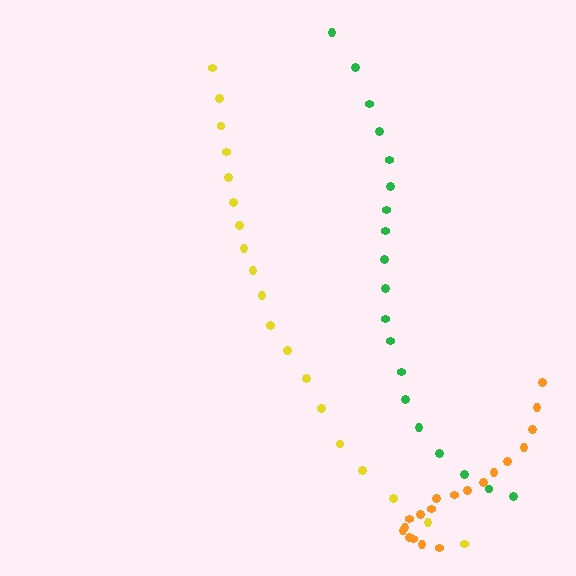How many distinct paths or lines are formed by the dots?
There are 3 distinct paths.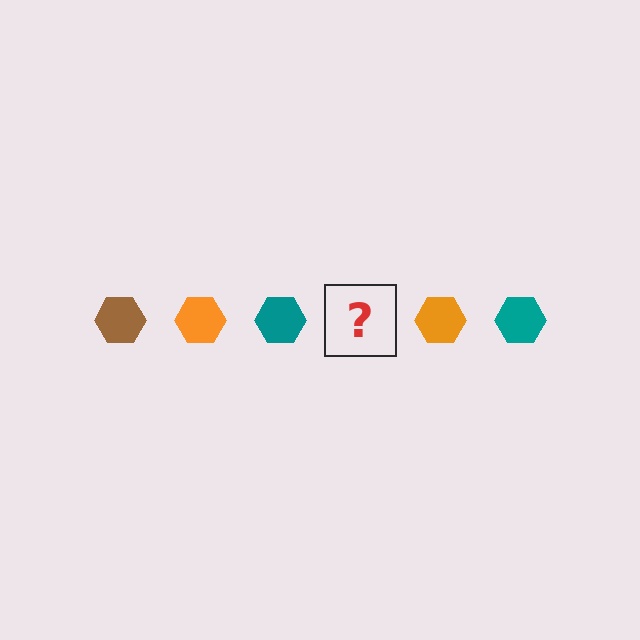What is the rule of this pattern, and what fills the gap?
The rule is that the pattern cycles through brown, orange, teal hexagons. The gap should be filled with a brown hexagon.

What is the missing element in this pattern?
The missing element is a brown hexagon.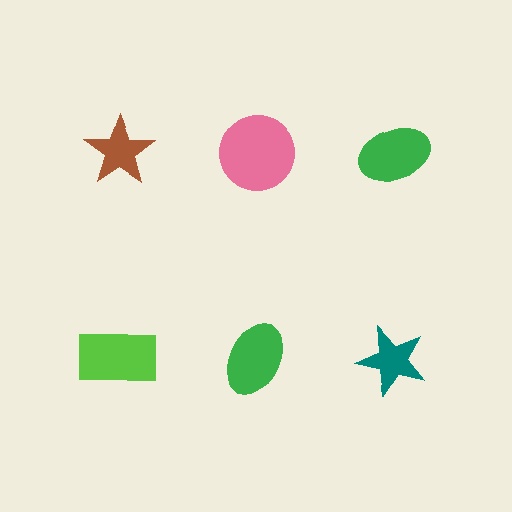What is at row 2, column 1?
A lime rectangle.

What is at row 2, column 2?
A green ellipse.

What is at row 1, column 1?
A brown star.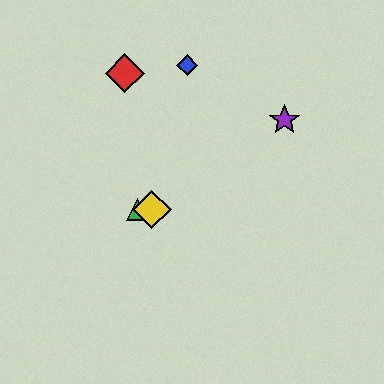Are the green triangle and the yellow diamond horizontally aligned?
Yes, both are at y≈209.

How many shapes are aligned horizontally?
2 shapes (the green triangle, the yellow diamond) are aligned horizontally.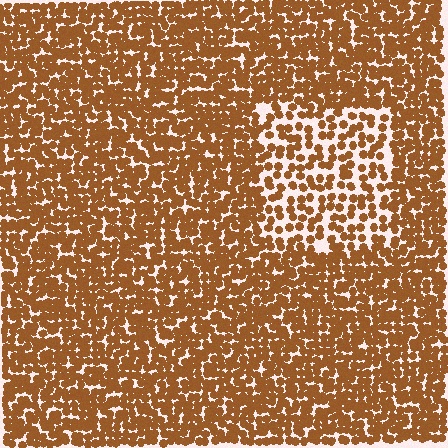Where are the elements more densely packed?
The elements are more densely packed outside the rectangle boundary.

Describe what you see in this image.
The image contains small brown elements arranged at two different densities. A rectangle-shaped region is visible where the elements are less densely packed than the surrounding area.